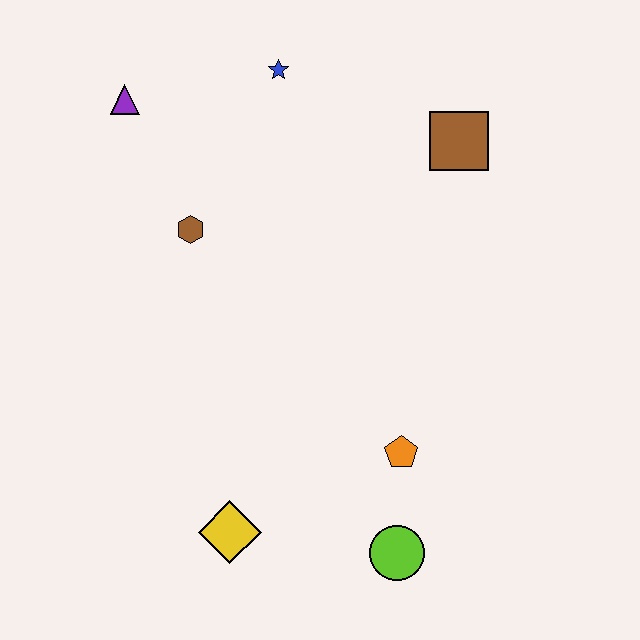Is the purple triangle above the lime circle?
Yes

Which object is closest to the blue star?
The purple triangle is closest to the blue star.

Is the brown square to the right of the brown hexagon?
Yes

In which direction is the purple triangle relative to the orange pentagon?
The purple triangle is above the orange pentagon.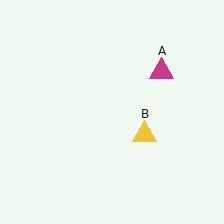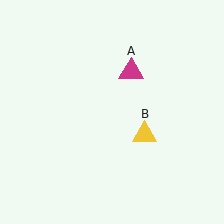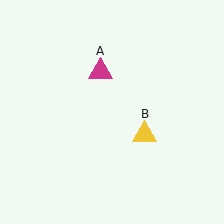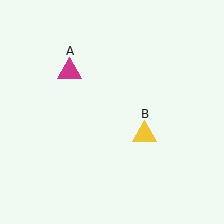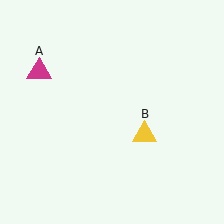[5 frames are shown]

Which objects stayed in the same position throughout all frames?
Yellow triangle (object B) remained stationary.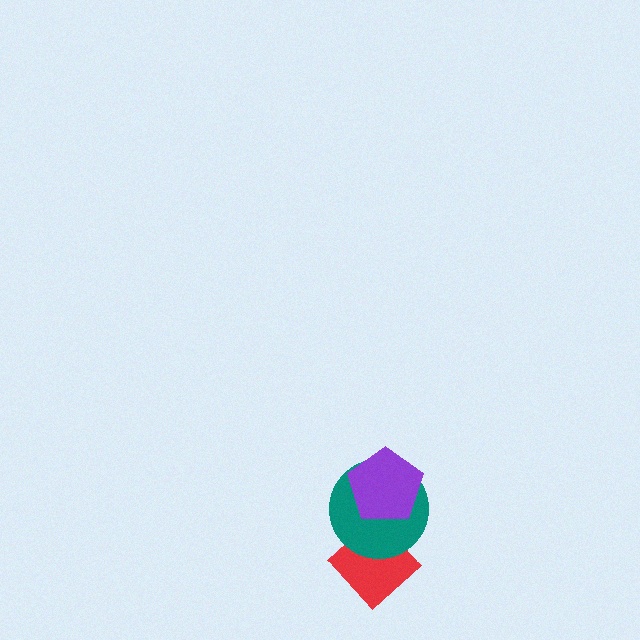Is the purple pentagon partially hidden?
No, no other shape covers it.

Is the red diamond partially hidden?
Yes, it is partially covered by another shape.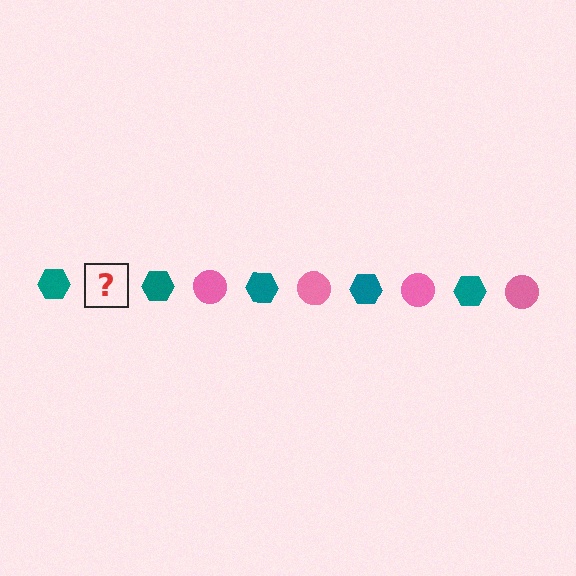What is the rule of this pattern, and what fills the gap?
The rule is that the pattern alternates between teal hexagon and pink circle. The gap should be filled with a pink circle.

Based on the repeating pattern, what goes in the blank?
The blank should be a pink circle.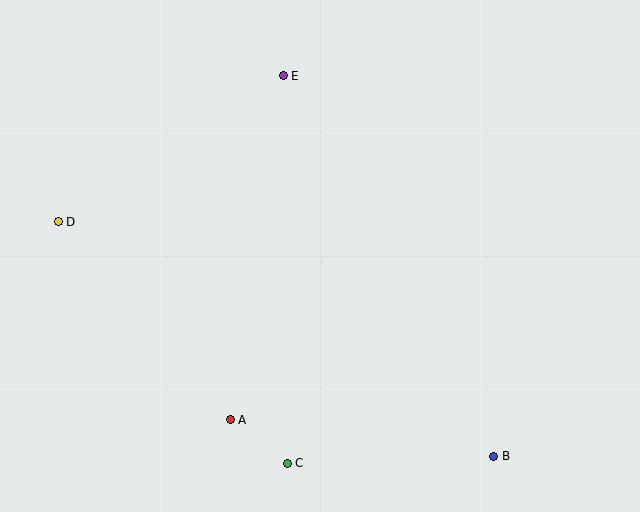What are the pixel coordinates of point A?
Point A is at (230, 420).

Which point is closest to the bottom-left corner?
Point A is closest to the bottom-left corner.